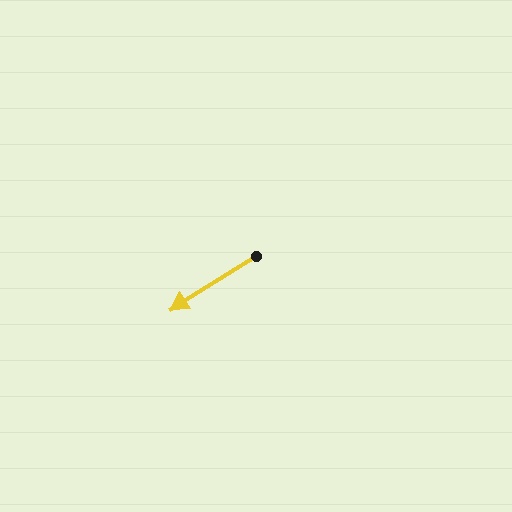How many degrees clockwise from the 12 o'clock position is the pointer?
Approximately 238 degrees.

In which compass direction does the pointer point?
Southwest.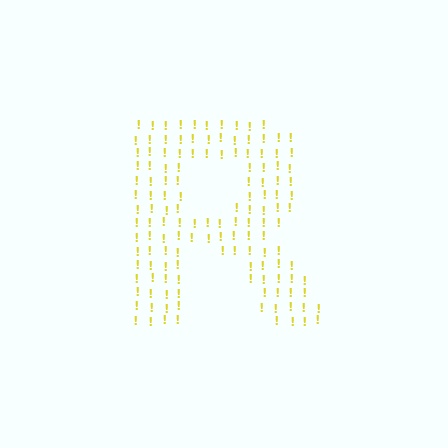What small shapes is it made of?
It is made of small exclamation marks.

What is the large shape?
The large shape is the letter R.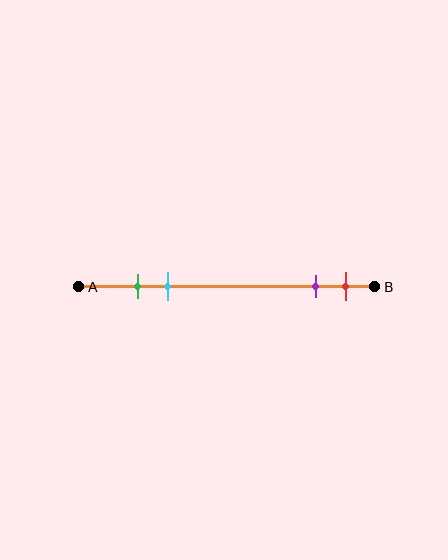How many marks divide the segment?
There are 4 marks dividing the segment.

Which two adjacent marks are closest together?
The green and cyan marks are the closest adjacent pair.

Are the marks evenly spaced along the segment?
No, the marks are not evenly spaced.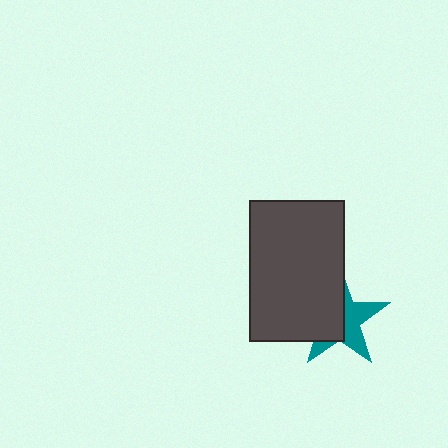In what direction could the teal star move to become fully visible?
The teal star could move right. That would shift it out from behind the dark gray rectangle entirely.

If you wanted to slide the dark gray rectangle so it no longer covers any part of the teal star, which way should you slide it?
Slide it left — that is the most direct way to separate the two shapes.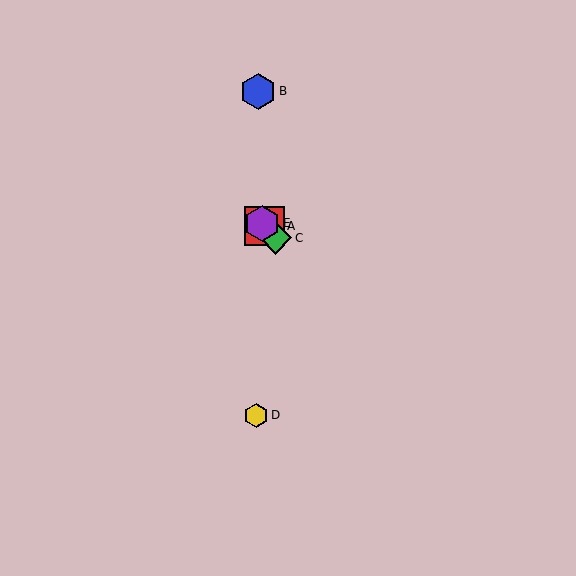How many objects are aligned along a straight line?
3 objects (A, C, E) are aligned along a straight line.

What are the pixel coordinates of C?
Object C is at (275, 238).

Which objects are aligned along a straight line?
Objects A, C, E are aligned along a straight line.